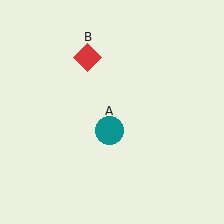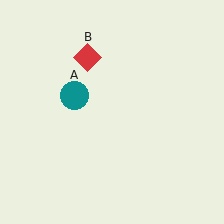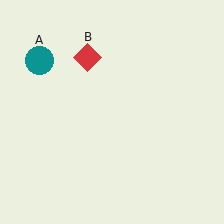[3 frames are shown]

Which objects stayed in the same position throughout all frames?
Red diamond (object B) remained stationary.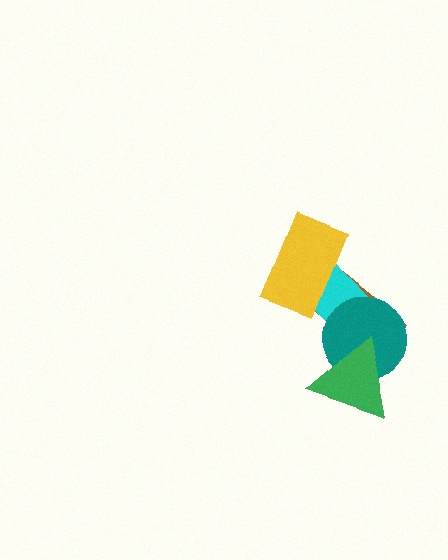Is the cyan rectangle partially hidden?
Yes, it is partially covered by another shape.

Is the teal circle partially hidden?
Yes, it is partially covered by another shape.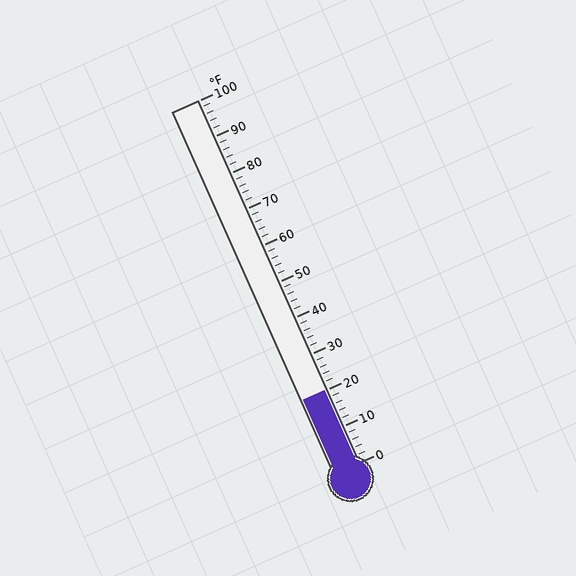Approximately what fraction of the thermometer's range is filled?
The thermometer is filled to approximately 20% of its range.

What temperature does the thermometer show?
The thermometer shows approximately 20°F.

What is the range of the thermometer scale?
The thermometer scale ranges from 0°F to 100°F.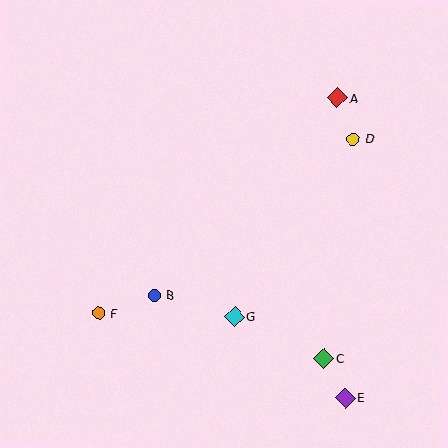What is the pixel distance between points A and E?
The distance between A and E is 300 pixels.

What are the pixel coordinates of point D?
Point D is at (353, 139).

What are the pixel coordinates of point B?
Point B is at (154, 295).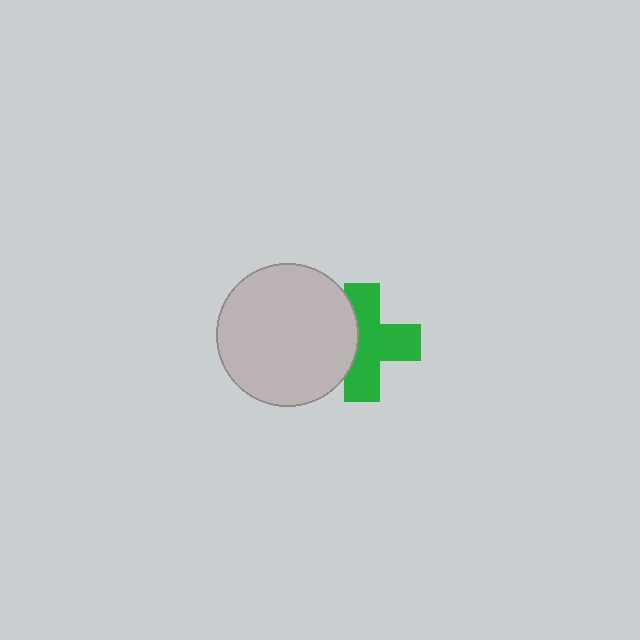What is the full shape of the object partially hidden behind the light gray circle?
The partially hidden object is a green cross.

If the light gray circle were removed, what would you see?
You would see the complete green cross.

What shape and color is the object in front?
The object in front is a light gray circle.